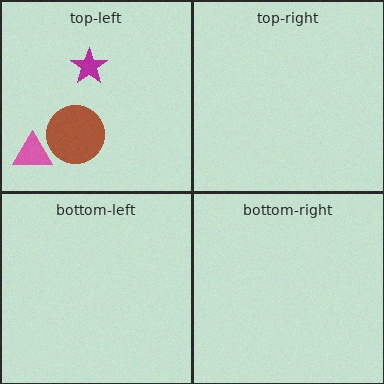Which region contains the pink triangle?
The top-left region.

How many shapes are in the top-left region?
3.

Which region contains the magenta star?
The top-left region.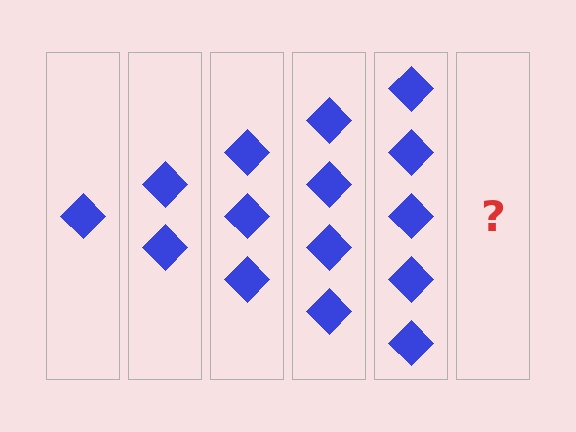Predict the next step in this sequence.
The next step is 6 diamonds.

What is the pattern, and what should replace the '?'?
The pattern is that each step adds one more diamond. The '?' should be 6 diamonds.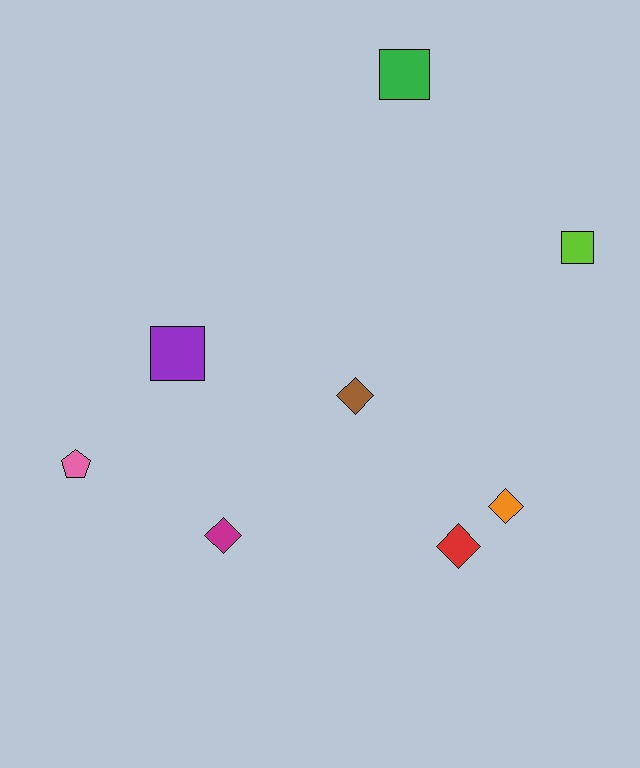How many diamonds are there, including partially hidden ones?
There are 4 diamonds.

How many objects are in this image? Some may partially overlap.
There are 8 objects.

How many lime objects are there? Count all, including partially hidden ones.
There is 1 lime object.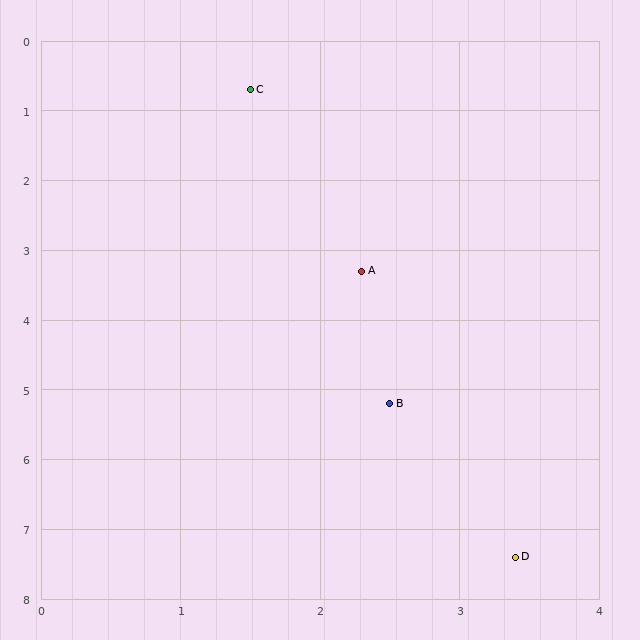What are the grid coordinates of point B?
Point B is at approximately (2.5, 5.2).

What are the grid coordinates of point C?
Point C is at approximately (1.5, 0.7).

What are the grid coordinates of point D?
Point D is at approximately (3.4, 7.4).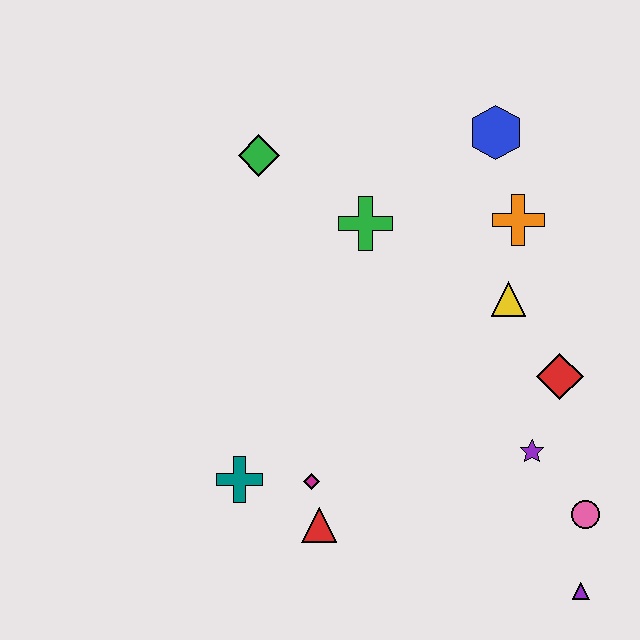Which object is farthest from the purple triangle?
The green diamond is farthest from the purple triangle.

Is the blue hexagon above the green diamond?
Yes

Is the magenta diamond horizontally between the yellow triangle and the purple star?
No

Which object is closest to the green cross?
The green diamond is closest to the green cross.